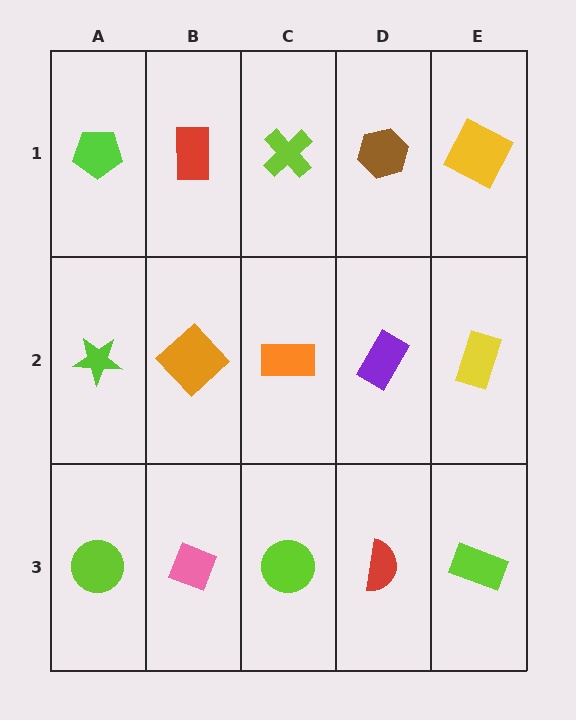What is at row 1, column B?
A red rectangle.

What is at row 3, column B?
A pink diamond.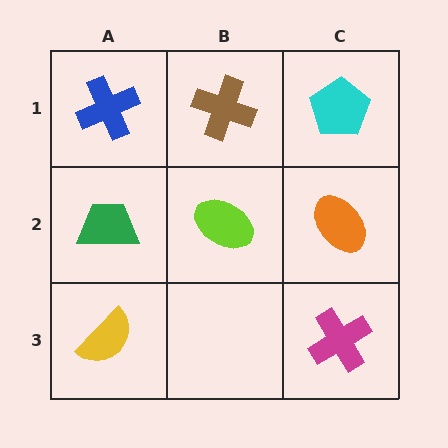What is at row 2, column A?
A green trapezoid.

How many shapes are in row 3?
2 shapes.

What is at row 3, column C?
A magenta cross.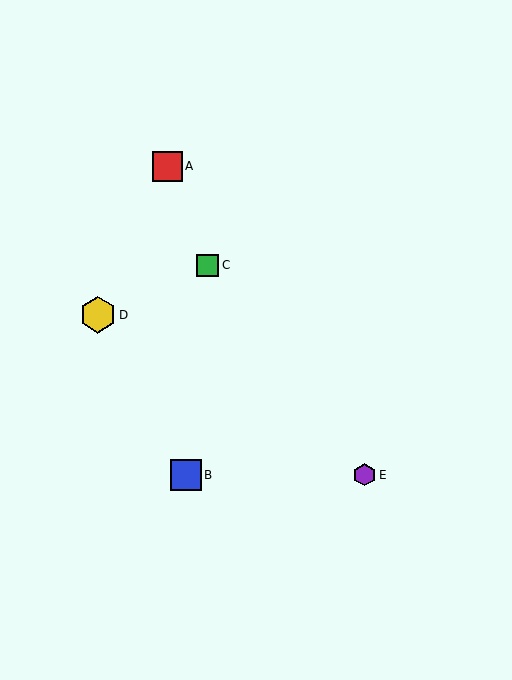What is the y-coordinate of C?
Object C is at y≈265.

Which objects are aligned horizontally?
Objects B, E are aligned horizontally.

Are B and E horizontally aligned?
Yes, both are at y≈475.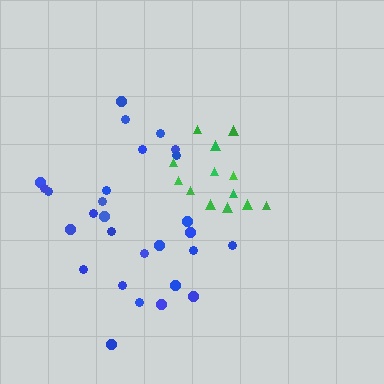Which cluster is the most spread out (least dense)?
Blue.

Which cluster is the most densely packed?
Green.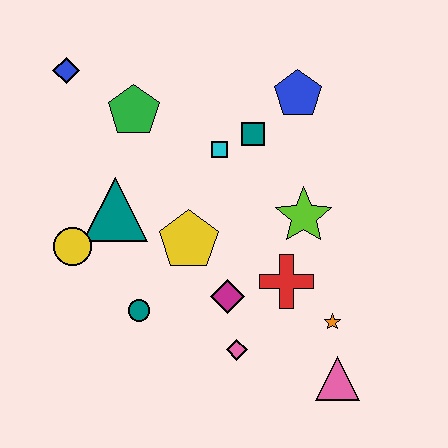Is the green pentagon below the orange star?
No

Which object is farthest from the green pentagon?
The pink triangle is farthest from the green pentagon.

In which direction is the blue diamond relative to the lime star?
The blue diamond is to the left of the lime star.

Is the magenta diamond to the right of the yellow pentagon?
Yes